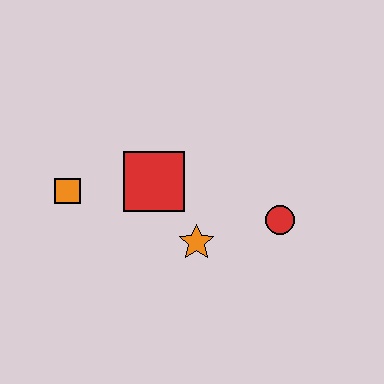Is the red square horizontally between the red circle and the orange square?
Yes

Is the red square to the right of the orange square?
Yes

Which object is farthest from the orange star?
The orange square is farthest from the orange star.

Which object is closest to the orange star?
The red square is closest to the orange star.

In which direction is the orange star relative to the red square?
The orange star is below the red square.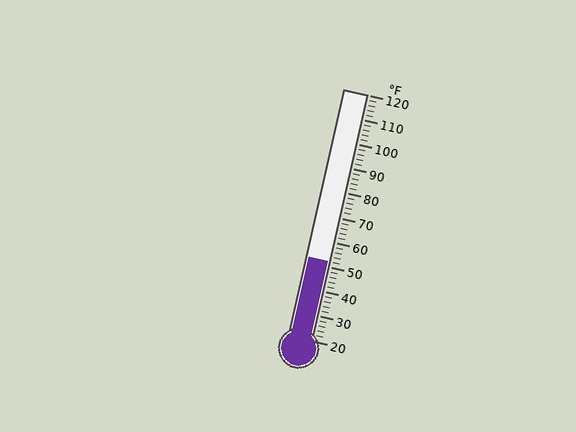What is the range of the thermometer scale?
The thermometer scale ranges from 20°F to 120°F.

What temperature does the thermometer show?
The thermometer shows approximately 52°F.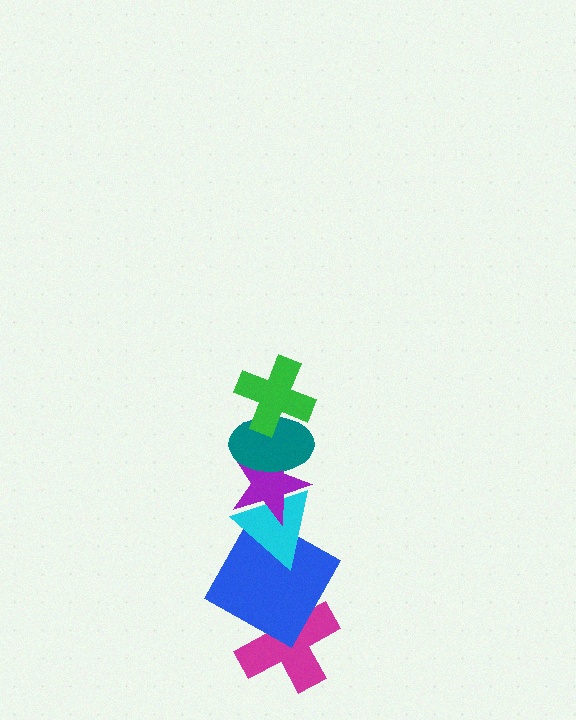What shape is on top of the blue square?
The cyan triangle is on top of the blue square.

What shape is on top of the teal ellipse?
The green cross is on top of the teal ellipse.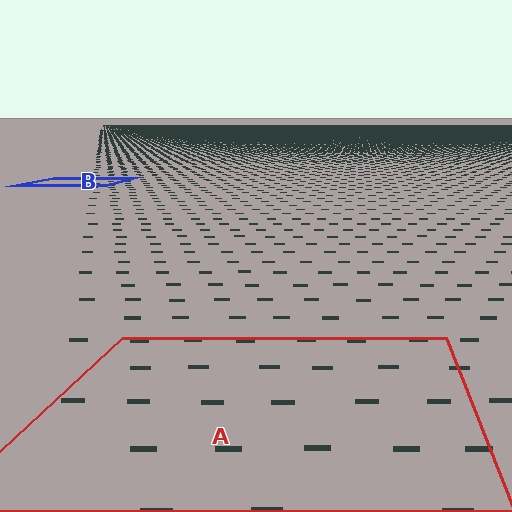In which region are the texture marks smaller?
The texture marks are smaller in region B, because it is farther away.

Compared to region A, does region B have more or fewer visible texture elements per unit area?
Region B has more texture elements per unit area — they are packed more densely because it is farther away.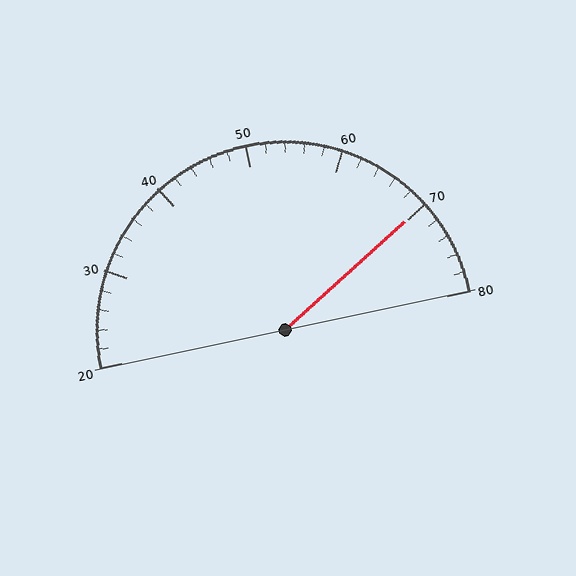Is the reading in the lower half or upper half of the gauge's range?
The reading is in the upper half of the range (20 to 80).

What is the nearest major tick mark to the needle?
The nearest major tick mark is 70.